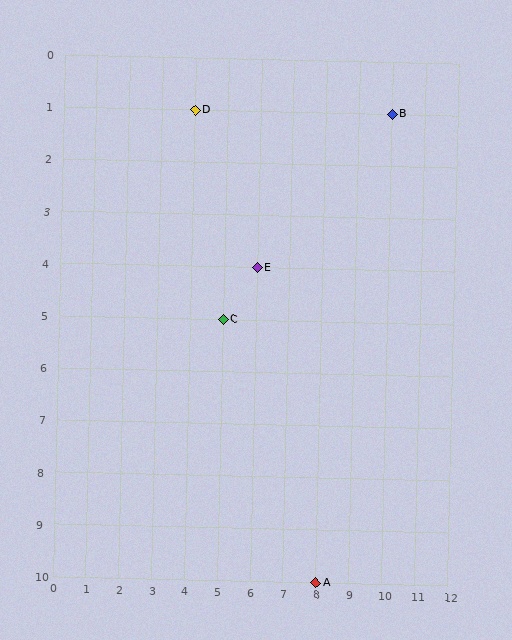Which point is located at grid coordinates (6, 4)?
Point E is at (6, 4).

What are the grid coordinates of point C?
Point C is at grid coordinates (5, 5).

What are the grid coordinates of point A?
Point A is at grid coordinates (8, 10).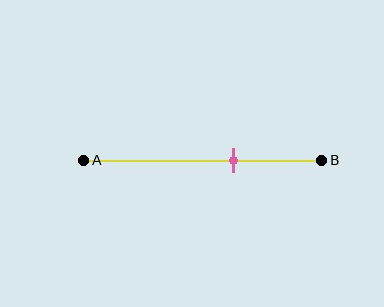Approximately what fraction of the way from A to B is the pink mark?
The pink mark is approximately 65% of the way from A to B.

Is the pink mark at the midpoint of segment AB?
No, the mark is at about 65% from A, not at the 50% midpoint.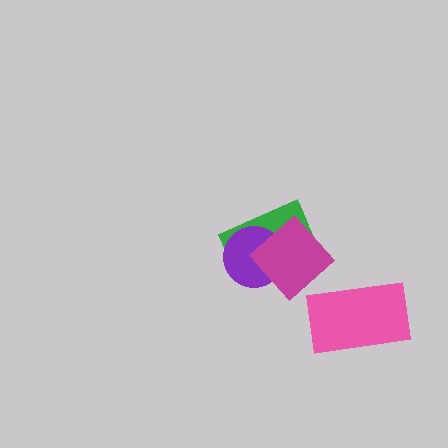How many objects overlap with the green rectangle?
2 objects overlap with the green rectangle.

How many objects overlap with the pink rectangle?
0 objects overlap with the pink rectangle.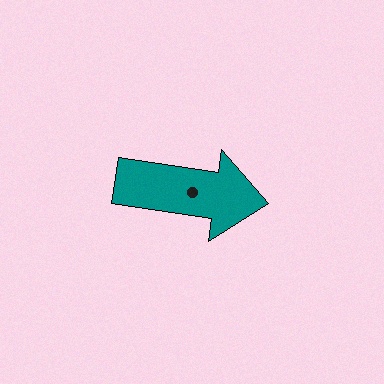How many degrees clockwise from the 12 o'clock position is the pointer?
Approximately 98 degrees.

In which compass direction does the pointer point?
East.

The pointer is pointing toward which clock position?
Roughly 3 o'clock.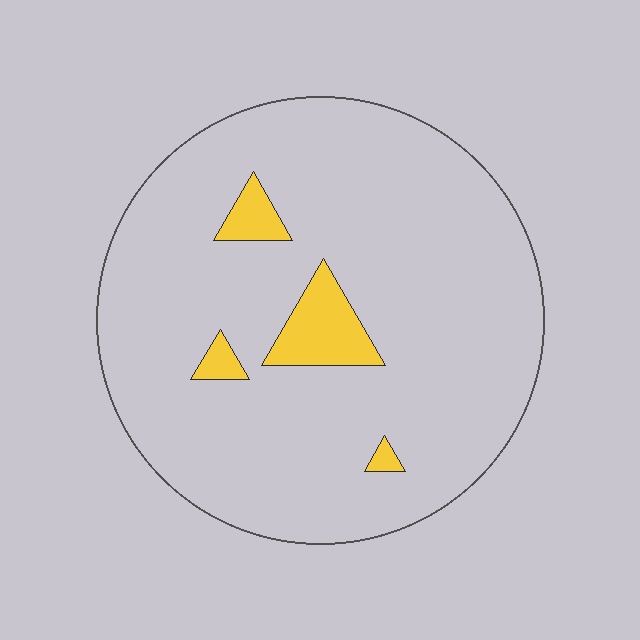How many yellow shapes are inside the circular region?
4.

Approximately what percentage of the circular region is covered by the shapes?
Approximately 10%.